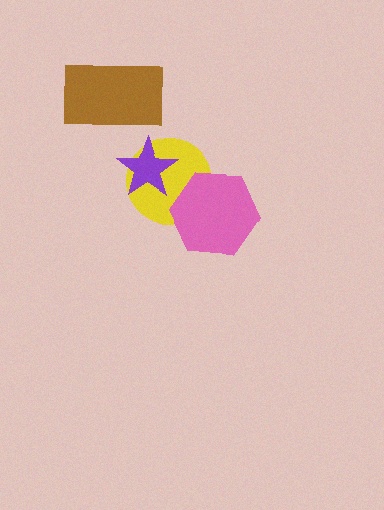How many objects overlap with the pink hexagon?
1 object overlaps with the pink hexagon.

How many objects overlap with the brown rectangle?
0 objects overlap with the brown rectangle.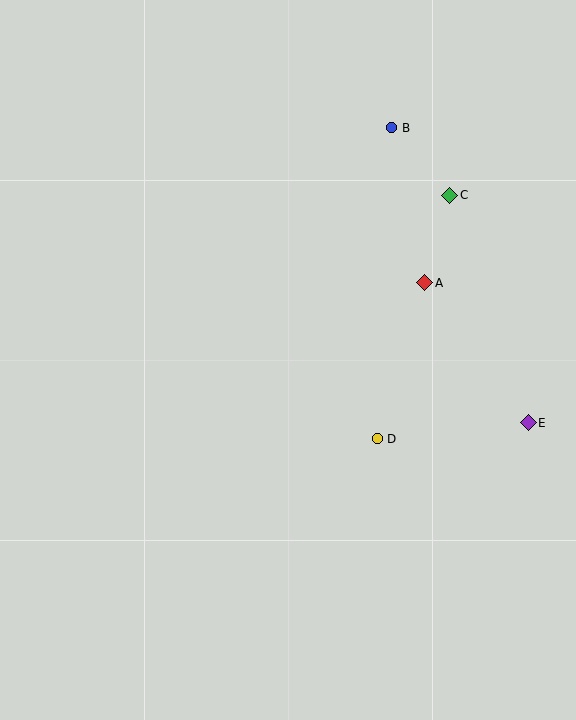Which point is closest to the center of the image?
Point D at (377, 439) is closest to the center.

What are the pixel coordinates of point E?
Point E is at (528, 423).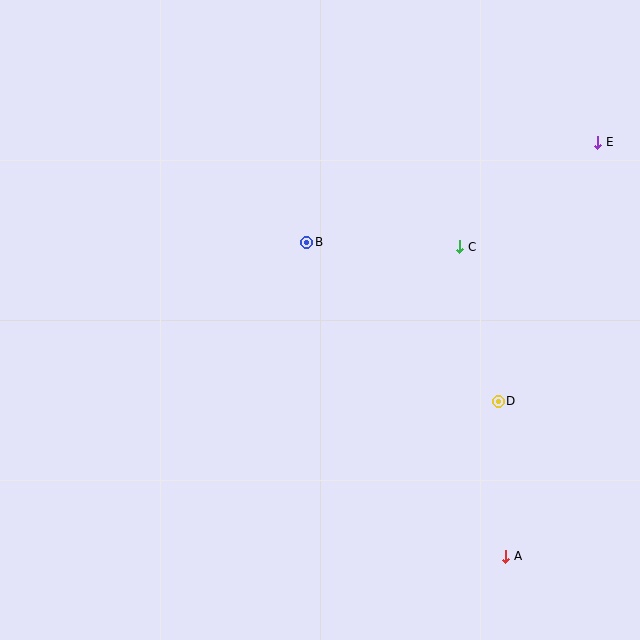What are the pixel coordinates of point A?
Point A is at (506, 556).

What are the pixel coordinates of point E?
Point E is at (598, 142).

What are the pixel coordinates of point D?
Point D is at (498, 401).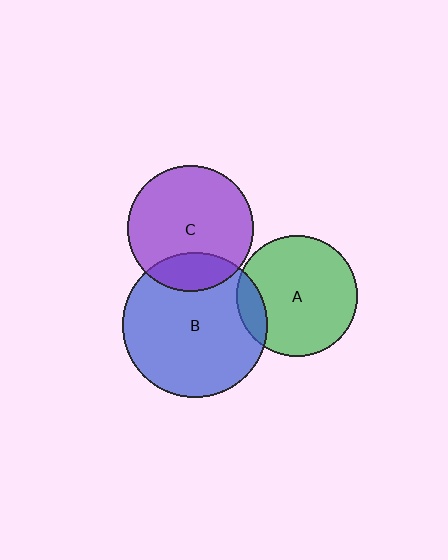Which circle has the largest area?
Circle B (blue).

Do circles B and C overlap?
Yes.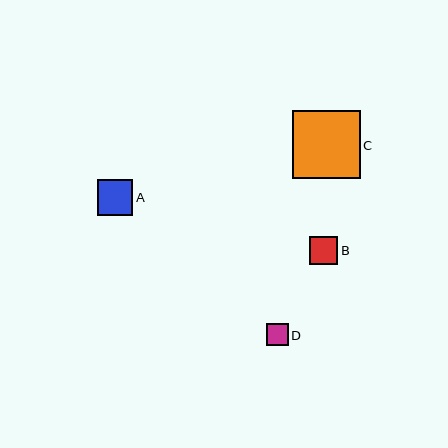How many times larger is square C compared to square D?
Square C is approximately 3.0 times the size of square D.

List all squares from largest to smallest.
From largest to smallest: C, A, B, D.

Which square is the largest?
Square C is the largest with a size of approximately 68 pixels.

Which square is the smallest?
Square D is the smallest with a size of approximately 22 pixels.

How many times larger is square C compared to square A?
Square C is approximately 1.9 times the size of square A.